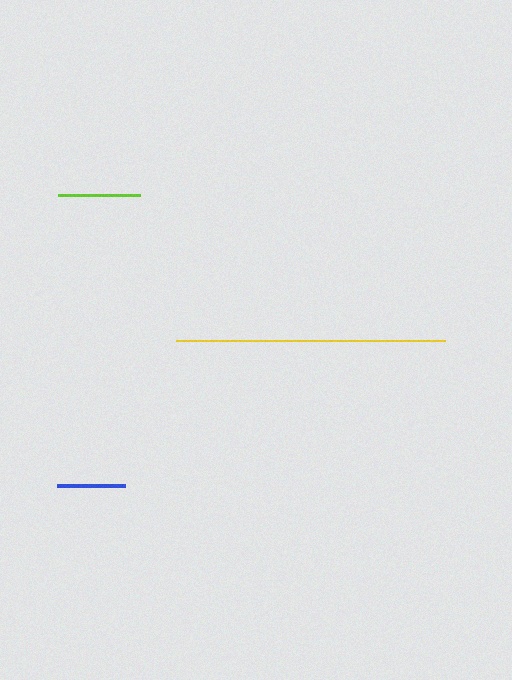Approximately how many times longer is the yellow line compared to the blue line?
The yellow line is approximately 3.9 times the length of the blue line.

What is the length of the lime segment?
The lime segment is approximately 82 pixels long.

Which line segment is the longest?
The yellow line is the longest at approximately 268 pixels.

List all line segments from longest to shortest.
From longest to shortest: yellow, lime, blue.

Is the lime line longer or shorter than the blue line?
The lime line is longer than the blue line.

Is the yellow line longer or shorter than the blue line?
The yellow line is longer than the blue line.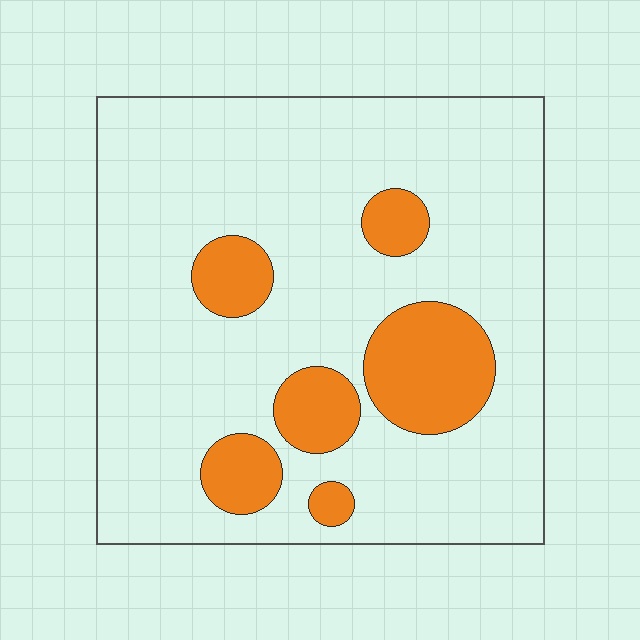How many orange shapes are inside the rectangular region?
6.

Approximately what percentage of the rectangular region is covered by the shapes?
Approximately 20%.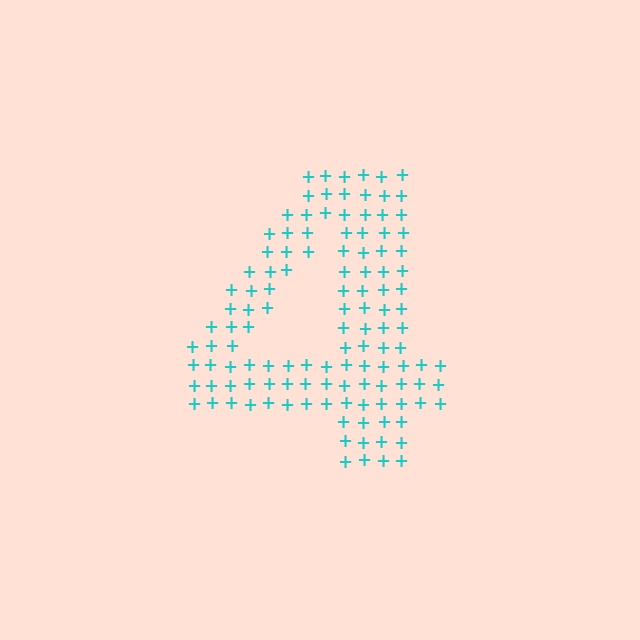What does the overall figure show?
The overall figure shows the digit 4.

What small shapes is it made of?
It is made of small plus signs.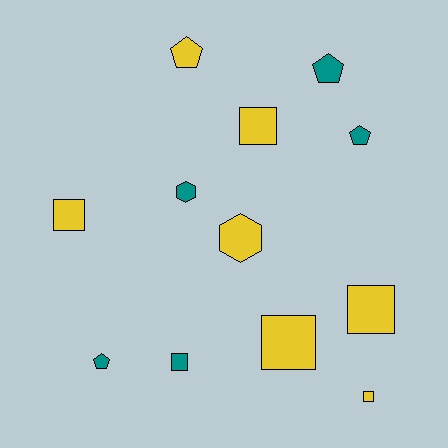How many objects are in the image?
There are 12 objects.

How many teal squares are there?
There is 1 teal square.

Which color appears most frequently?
Yellow, with 7 objects.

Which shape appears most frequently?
Square, with 6 objects.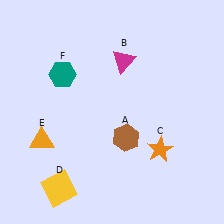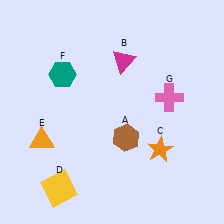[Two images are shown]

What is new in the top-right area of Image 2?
A pink cross (G) was added in the top-right area of Image 2.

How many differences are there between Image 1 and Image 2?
There is 1 difference between the two images.